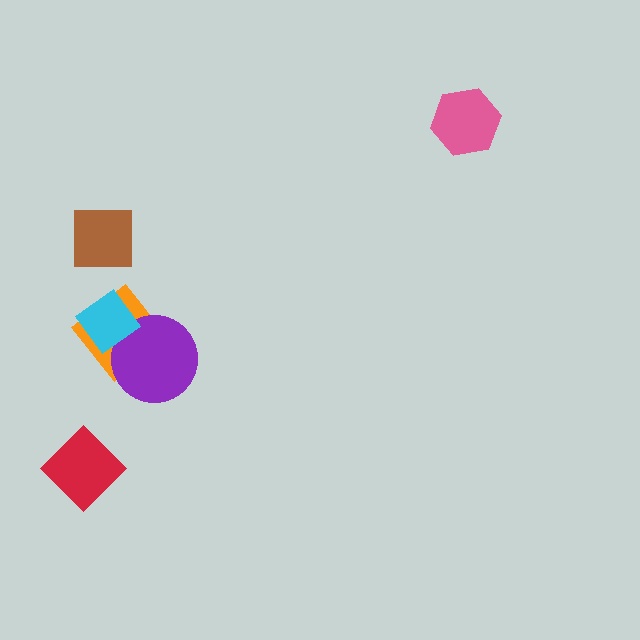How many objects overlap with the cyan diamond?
2 objects overlap with the cyan diamond.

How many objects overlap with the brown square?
0 objects overlap with the brown square.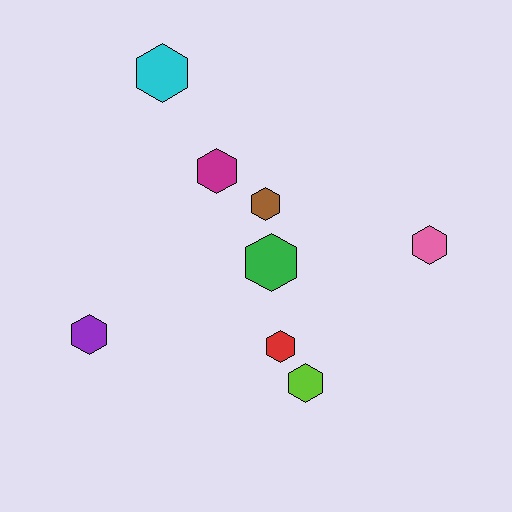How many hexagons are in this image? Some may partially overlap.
There are 8 hexagons.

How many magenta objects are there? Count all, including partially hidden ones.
There is 1 magenta object.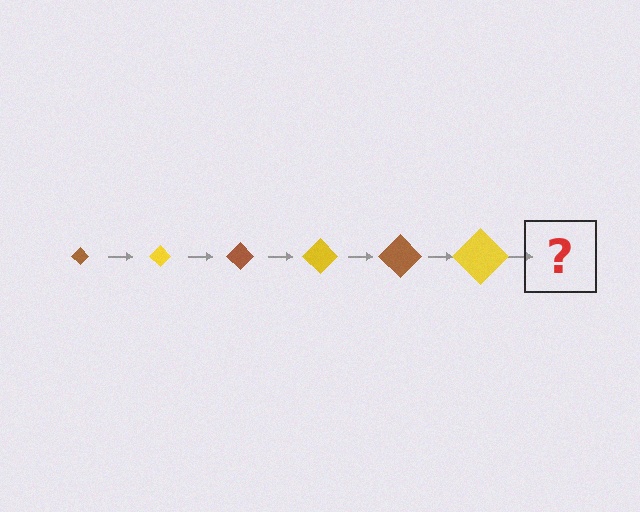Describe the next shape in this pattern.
It should be a brown diamond, larger than the previous one.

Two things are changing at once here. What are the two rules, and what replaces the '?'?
The two rules are that the diamond grows larger each step and the color cycles through brown and yellow. The '?' should be a brown diamond, larger than the previous one.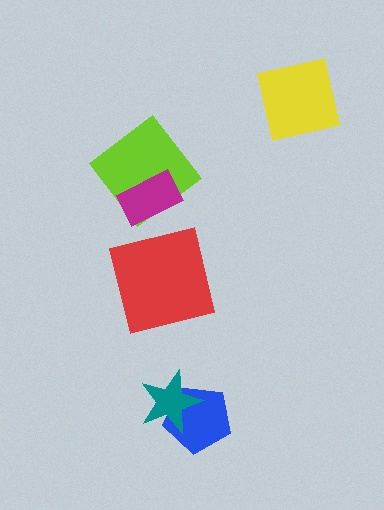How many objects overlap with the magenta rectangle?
1 object overlaps with the magenta rectangle.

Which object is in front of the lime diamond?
The magenta rectangle is in front of the lime diamond.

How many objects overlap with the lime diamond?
1 object overlaps with the lime diamond.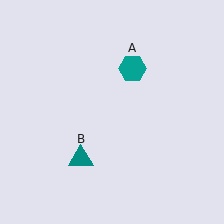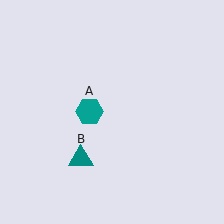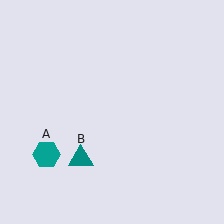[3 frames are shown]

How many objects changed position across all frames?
1 object changed position: teal hexagon (object A).